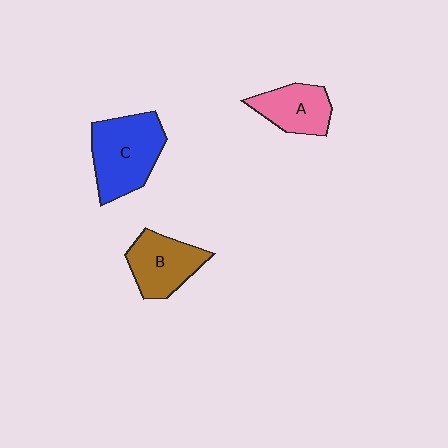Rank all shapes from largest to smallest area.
From largest to smallest: C (blue), B (brown), A (pink).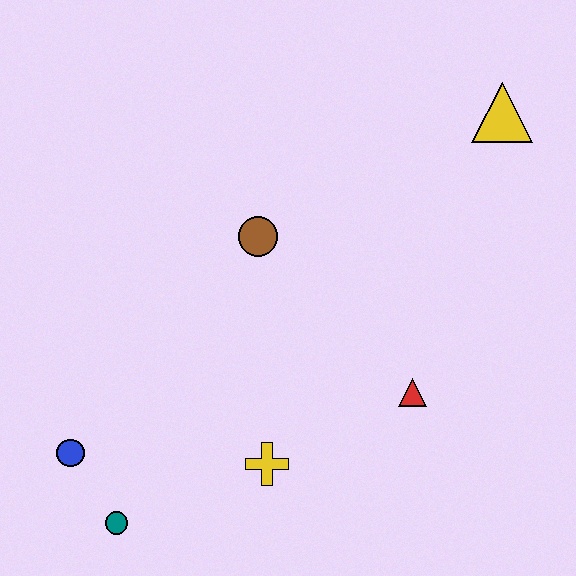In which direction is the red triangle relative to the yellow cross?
The red triangle is to the right of the yellow cross.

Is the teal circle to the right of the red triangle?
No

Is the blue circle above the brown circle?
No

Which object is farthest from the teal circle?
The yellow triangle is farthest from the teal circle.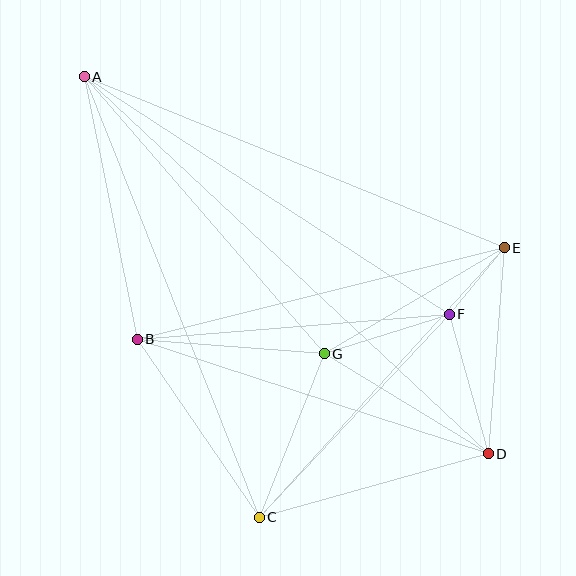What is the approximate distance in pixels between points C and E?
The distance between C and E is approximately 364 pixels.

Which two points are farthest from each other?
Points A and D are farthest from each other.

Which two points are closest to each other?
Points E and F are closest to each other.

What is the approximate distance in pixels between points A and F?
The distance between A and F is approximately 436 pixels.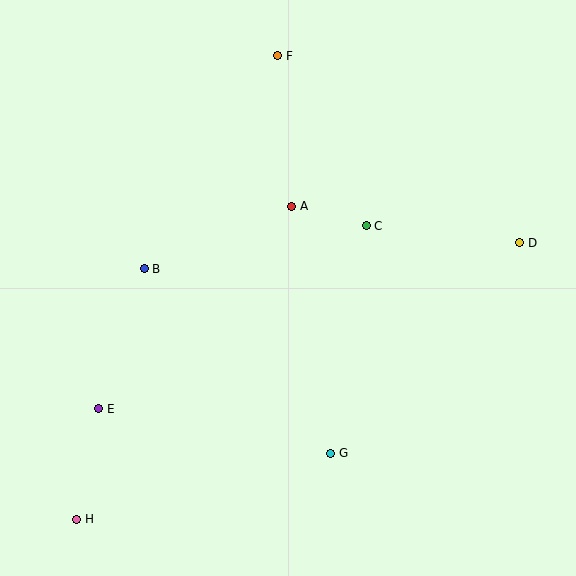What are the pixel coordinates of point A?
Point A is at (292, 206).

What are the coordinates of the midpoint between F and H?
The midpoint between F and H is at (177, 287).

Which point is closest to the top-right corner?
Point D is closest to the top-right corner.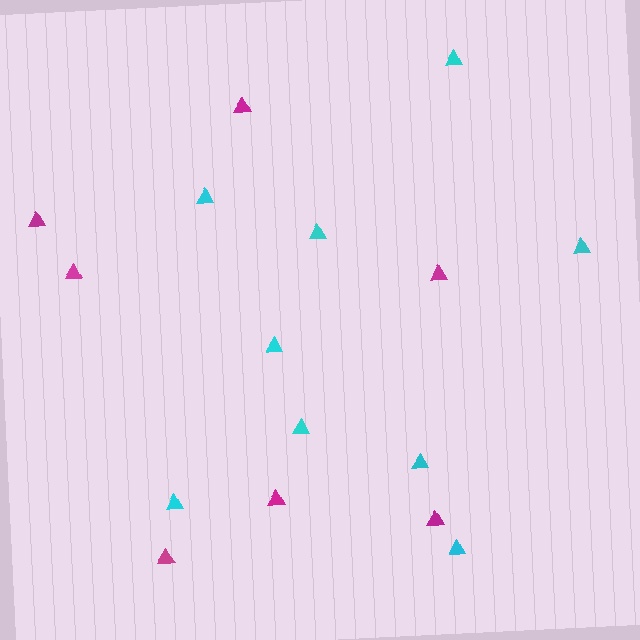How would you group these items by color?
There are 2 groups: one group of cyan triangles (9) and one group of magenta triangles (7).